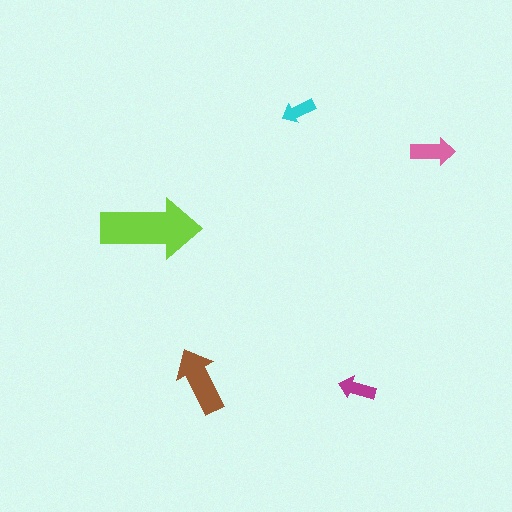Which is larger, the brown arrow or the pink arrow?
The brown one.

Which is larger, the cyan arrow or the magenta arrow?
The magenta one.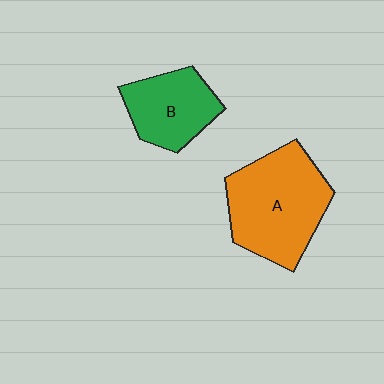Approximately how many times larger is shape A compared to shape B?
Approximately 1.6 times.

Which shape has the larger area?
Shape A (orange).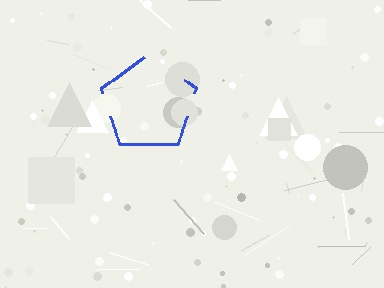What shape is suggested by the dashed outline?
The dashed outline suggests a pentagon.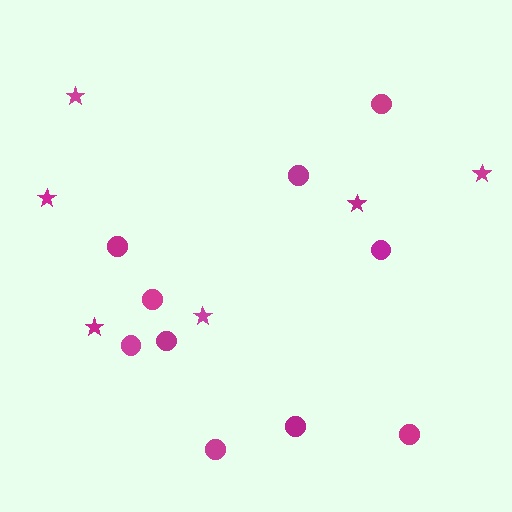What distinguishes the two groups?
There are 2 groups: one group of stars (6) and one group of circles (10).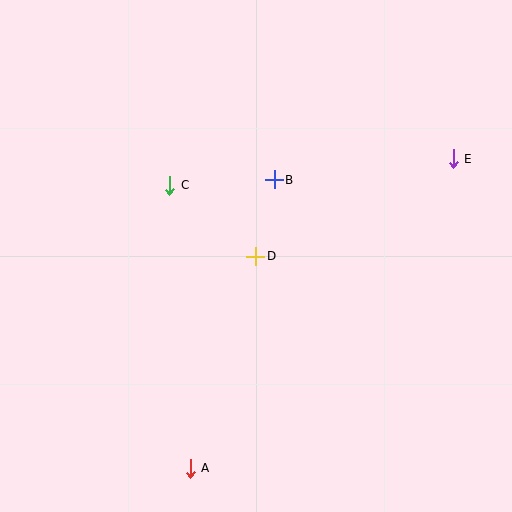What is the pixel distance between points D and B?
The distance between D and B is 79 pixels.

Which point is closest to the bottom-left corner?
Point A is closest to the bottom-left corner.